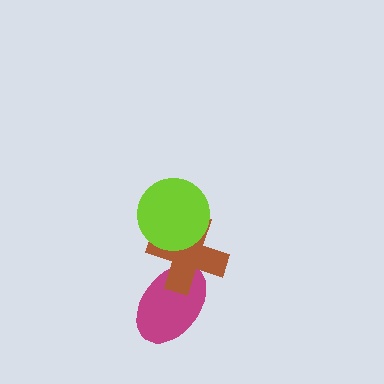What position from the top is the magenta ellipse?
The magenta ellipse is 3rd from the top.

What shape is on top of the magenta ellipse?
The brown cross is on top of the magenta ellipse.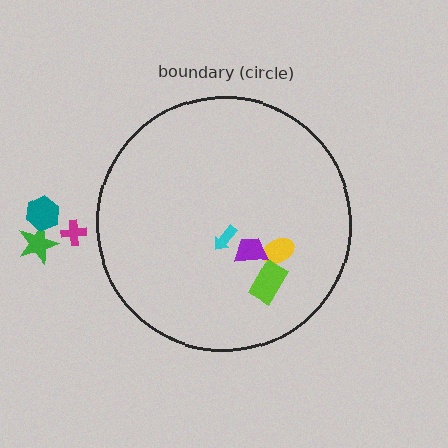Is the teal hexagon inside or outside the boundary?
Outside.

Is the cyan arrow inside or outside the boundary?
Inside.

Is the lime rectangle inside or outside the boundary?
Inside.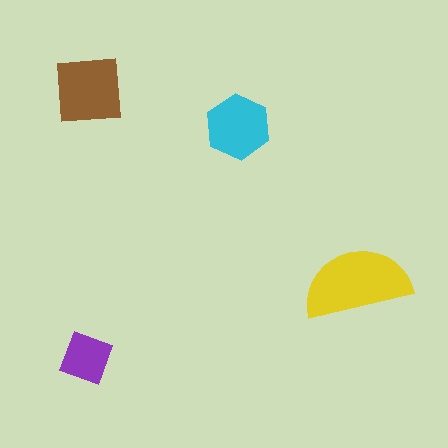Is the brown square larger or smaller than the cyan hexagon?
Larger.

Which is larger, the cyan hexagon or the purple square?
The cyan hexagon.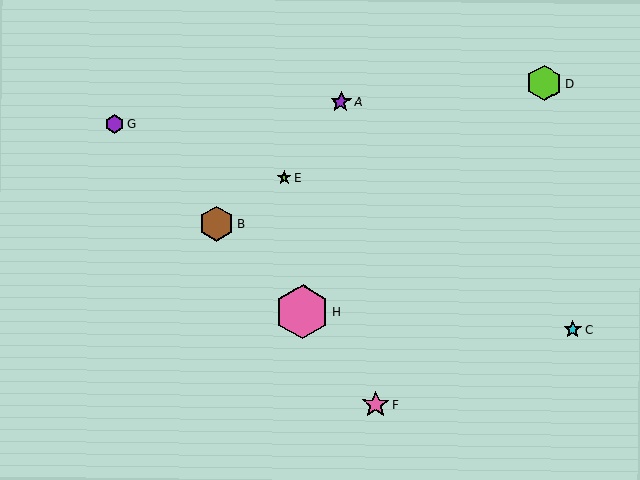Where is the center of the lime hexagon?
The center of the lime hexagon is at (544, 83).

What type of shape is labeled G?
Shape G is a purple hexagon.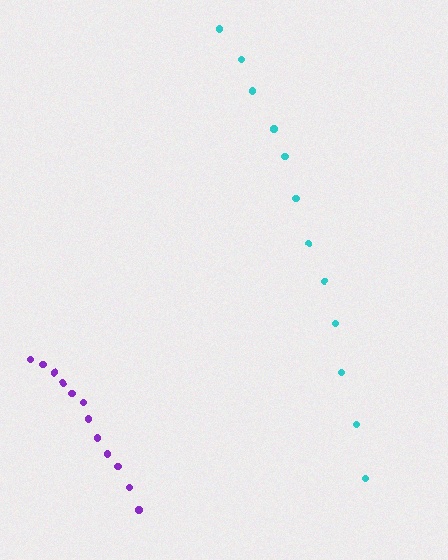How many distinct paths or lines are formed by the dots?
There are 2 distinct paths.